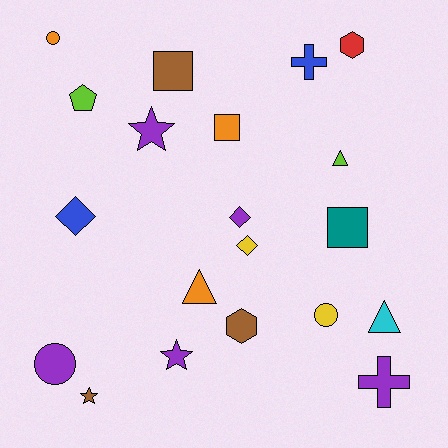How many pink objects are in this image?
There are no pink objects.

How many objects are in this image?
There are 20 objects.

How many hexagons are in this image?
There are 2 hexagons.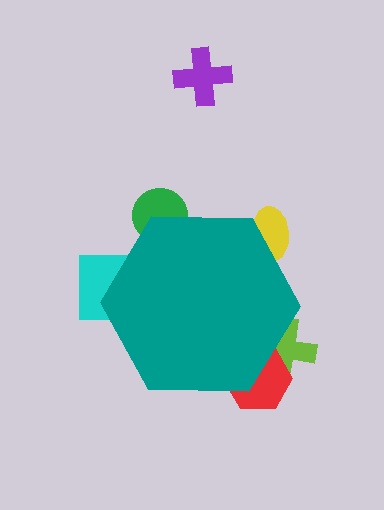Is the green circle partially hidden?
Yes, the green circle is partially hidden behind the teal hexagon.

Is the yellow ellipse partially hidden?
Yes, the yellow ellipse is partially hidden behind the teal hexagon.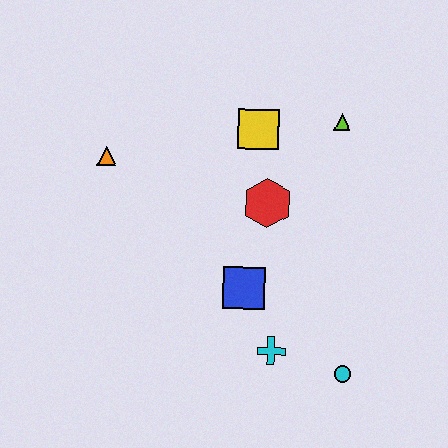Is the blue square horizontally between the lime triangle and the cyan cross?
No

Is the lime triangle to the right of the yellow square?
Yes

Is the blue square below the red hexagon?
Yes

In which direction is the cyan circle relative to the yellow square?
The cyan circle is below the yellow square.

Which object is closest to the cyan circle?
The cyan cross is closest to the cyan circle.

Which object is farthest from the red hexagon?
The cyan circle is farthest from the red hexagon.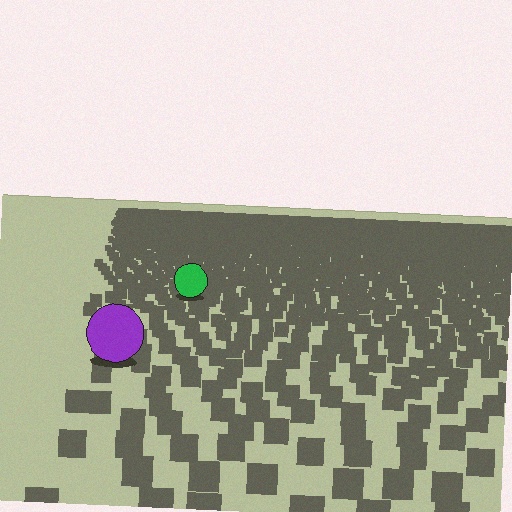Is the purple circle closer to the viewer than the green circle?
Yes. The purple circle is closer — you can tell from the texture gradient: the ground texture is coarser near it.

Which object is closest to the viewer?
The purple circle is closest. The texture marks near it are larger and more spread out.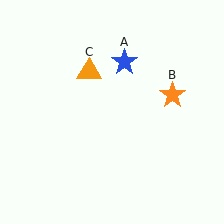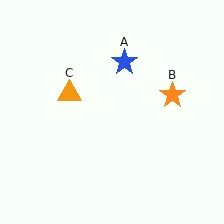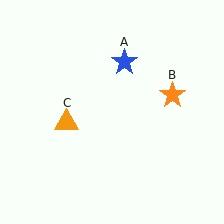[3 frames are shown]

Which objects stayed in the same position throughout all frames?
Blue star (object A) and orange star (object B) remained stationary.